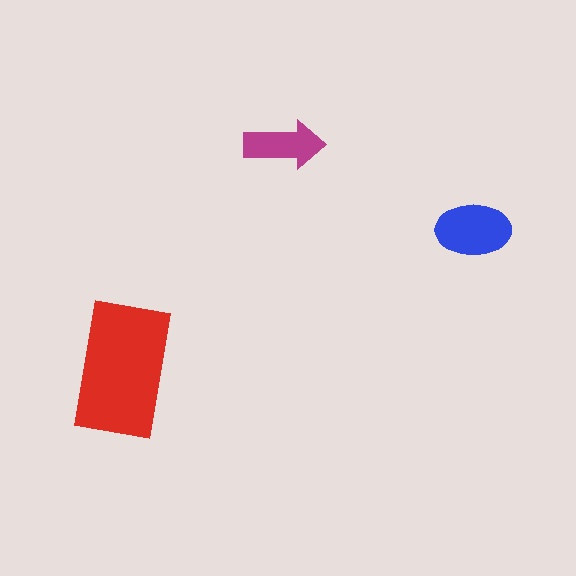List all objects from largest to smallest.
The red rectangle, the blue ellipse, the magenta arrow.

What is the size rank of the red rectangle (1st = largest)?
1st.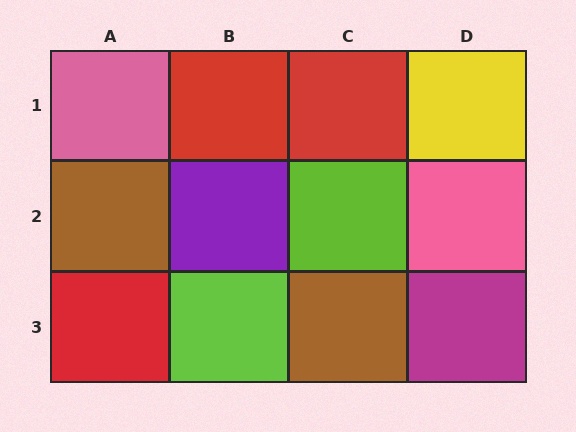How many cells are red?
3 cells are red.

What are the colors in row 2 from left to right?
Brown, purple, lime, pink.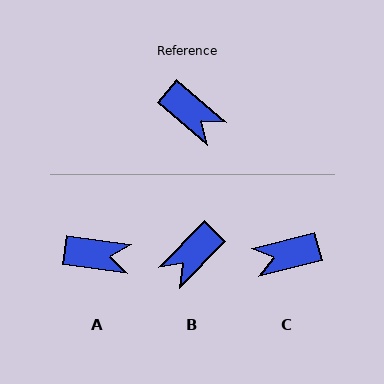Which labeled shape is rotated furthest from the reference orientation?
C, about 125 degrees away.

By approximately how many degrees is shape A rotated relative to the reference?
Approximately 33 degrees counter-clockwise.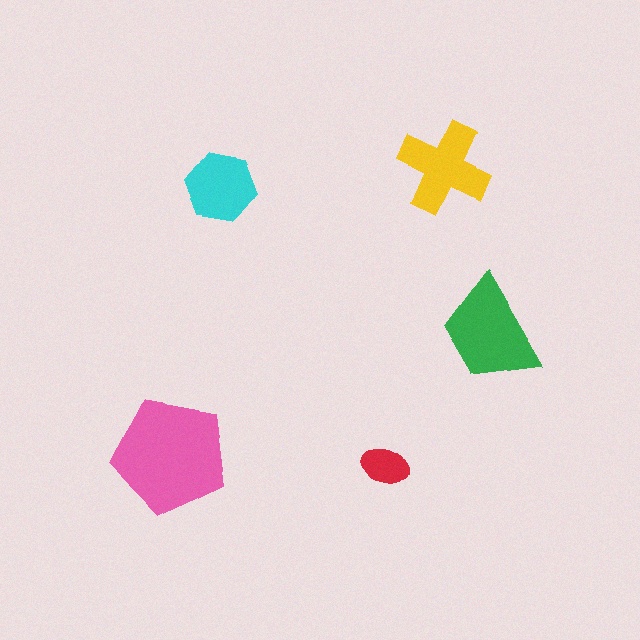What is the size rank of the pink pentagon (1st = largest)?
1st.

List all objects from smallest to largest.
The red ellipse, the cyan hexagon, the yellow cross, the green trapezoid, the pink pentagon.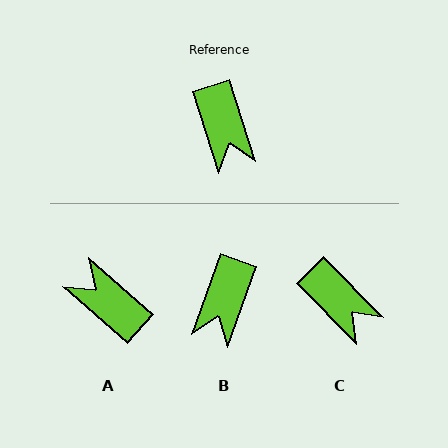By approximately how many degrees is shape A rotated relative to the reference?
Approximately 149 degrees clockwise.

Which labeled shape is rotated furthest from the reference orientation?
A, about 149 degrees away.